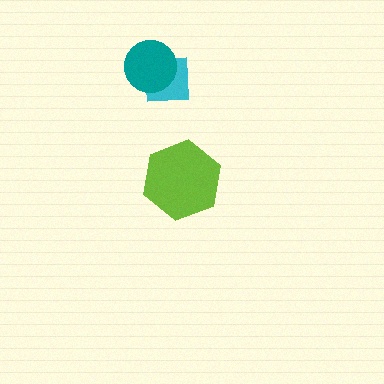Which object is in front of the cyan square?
The teal circle is in front of the cyan square.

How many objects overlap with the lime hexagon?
0 objects overlap with the lime hexagon.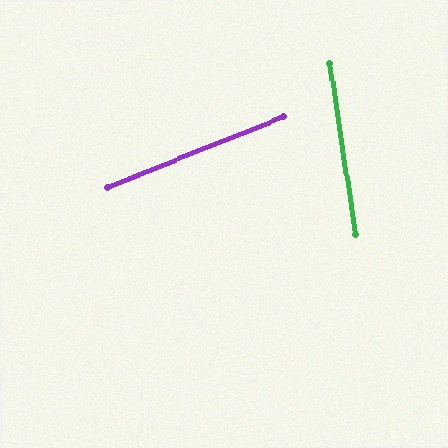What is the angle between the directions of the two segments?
Approximately 77 degrees.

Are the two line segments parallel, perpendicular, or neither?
Neither parallel nor perpendicular — they differ by about 77°.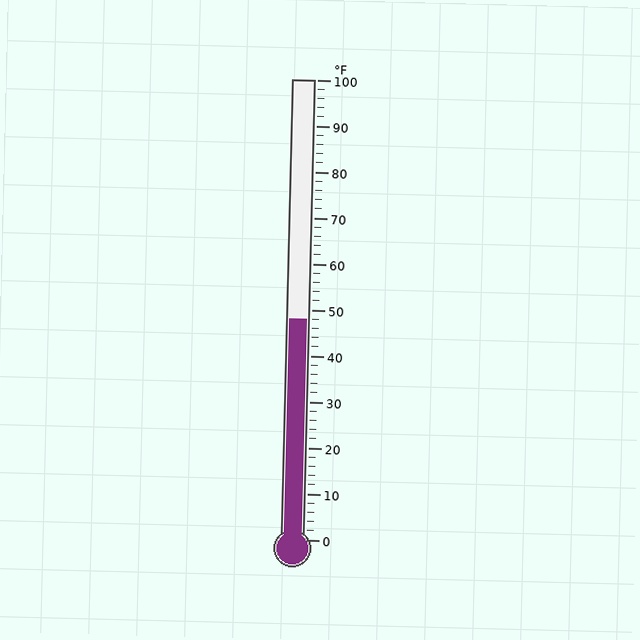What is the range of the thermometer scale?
The thermometer scale ranges from 0°F to 100°F.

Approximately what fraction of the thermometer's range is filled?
The thermometer is filled to approximately 50% of its range.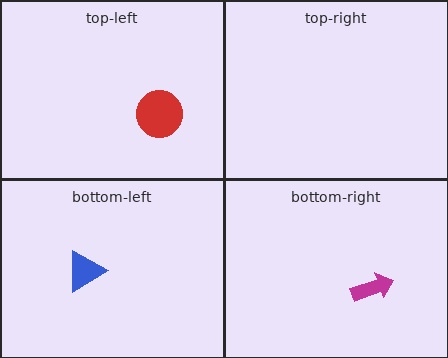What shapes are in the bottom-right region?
The magenta arrow.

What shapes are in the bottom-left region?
The blue triangle.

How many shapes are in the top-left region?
1.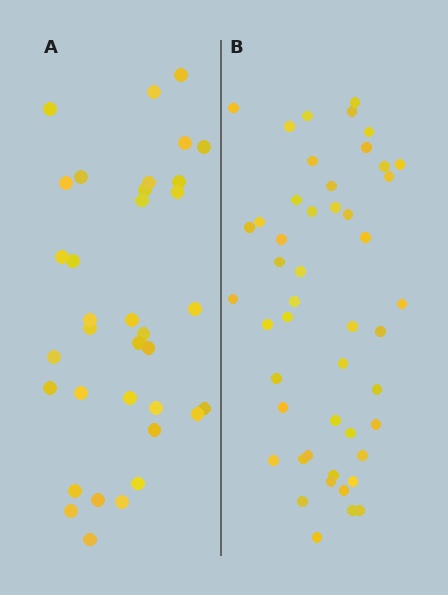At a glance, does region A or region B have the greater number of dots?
Region B (the right region) has more dots.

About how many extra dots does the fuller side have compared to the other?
Region B has approximately 15 more dots than region A.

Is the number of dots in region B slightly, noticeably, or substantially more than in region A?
Region B has noticeably more, but not dramatically so. The ratio is roughly 1.4 to 1.